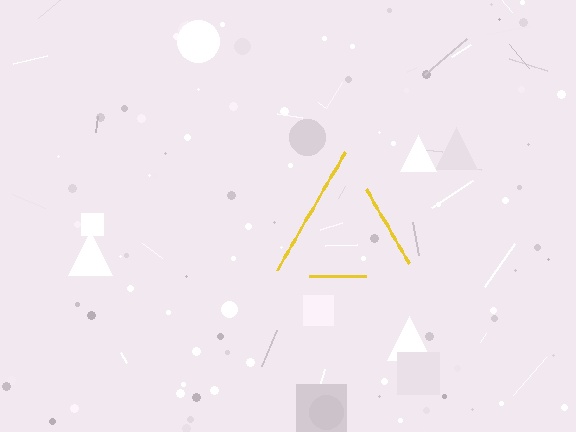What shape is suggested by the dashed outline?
The dashed outline suggests a triangle.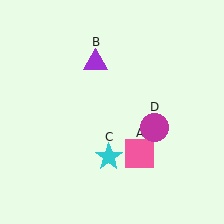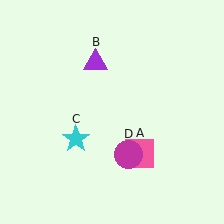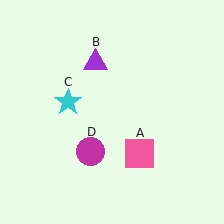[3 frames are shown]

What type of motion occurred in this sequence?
The cyan star (object C), magenta circle (object D) rotated clockwise around the center of the scene.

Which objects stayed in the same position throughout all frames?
Pink square (object A) and purple triangle (object B) remained stationary.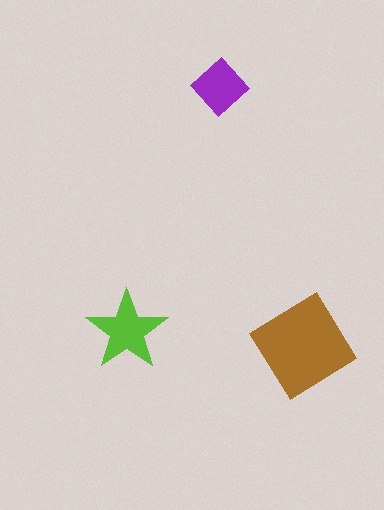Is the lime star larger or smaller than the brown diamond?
Smaller.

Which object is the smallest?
The purple diamond.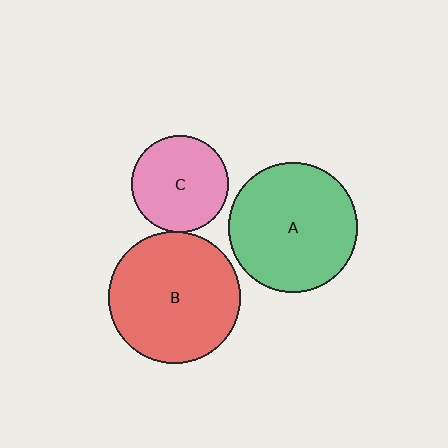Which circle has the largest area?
Circle B (red).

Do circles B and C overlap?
Yes.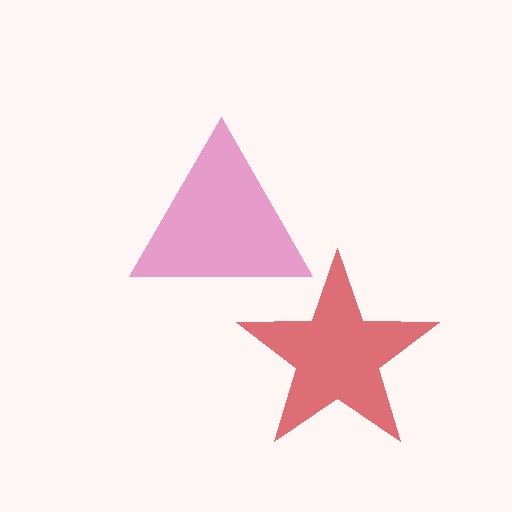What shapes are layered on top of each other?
The layered shapes are: a red star, a magenta triangle.